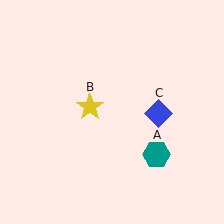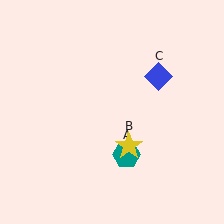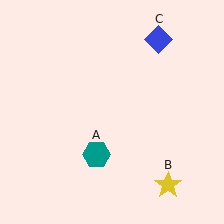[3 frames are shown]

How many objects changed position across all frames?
3 objects changed position: teal hexagon (object A), yellow star (object B), blue diamond (object C).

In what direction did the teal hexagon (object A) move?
The teal hexagon (object A) moved left.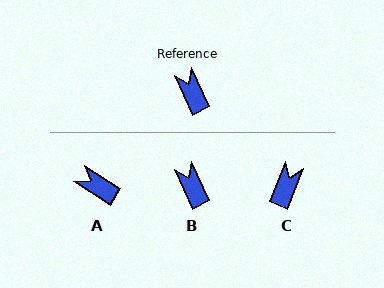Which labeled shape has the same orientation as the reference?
B.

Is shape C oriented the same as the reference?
No, it is off by about 46 degrees.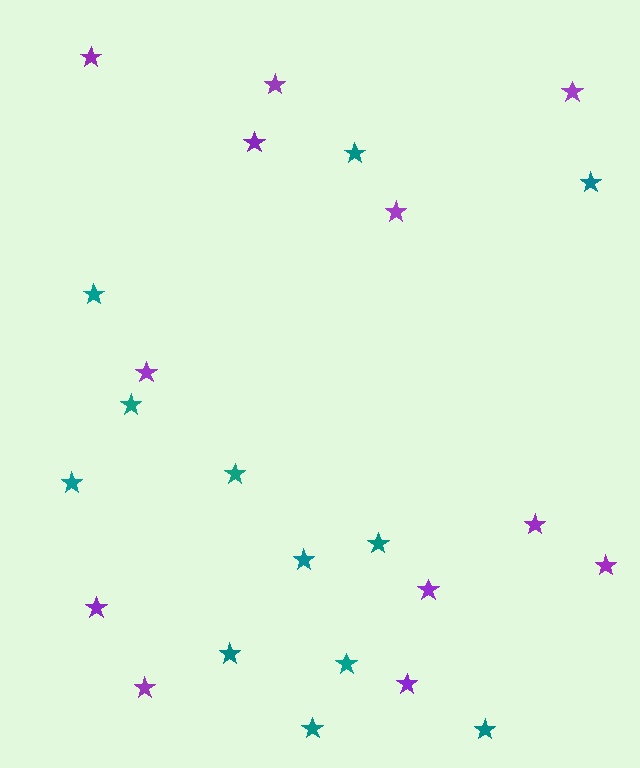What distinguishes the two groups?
There are 2 groups: one group of purple stars (12) and one group of teal stars (12).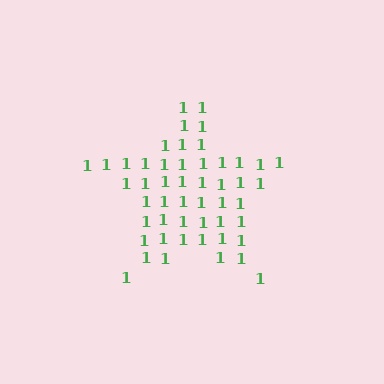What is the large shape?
The large shape is a star.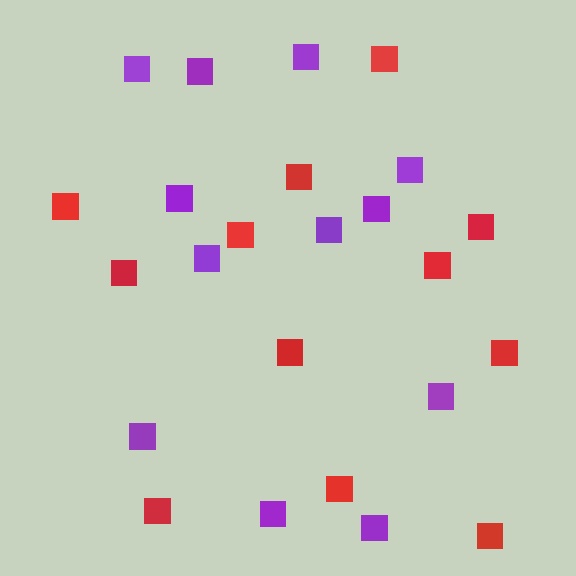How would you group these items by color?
There are 2 groups: one group of purple squares (12) and one group of red squares (12).